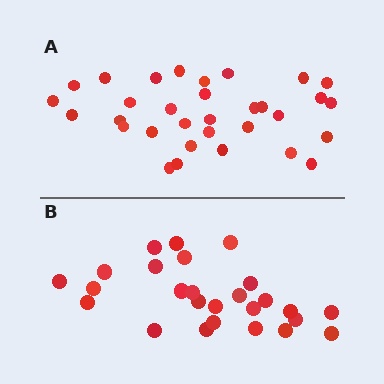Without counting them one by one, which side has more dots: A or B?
Region A (the top region) has more dots.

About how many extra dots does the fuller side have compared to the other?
Region A has about 6 more dots than region B.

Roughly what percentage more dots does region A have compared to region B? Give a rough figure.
About 25% more.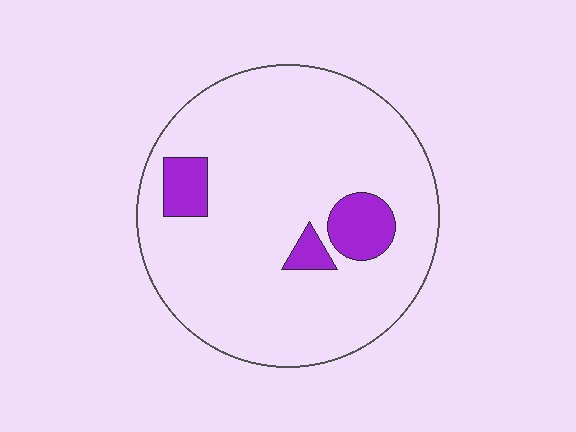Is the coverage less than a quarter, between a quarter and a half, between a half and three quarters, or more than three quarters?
Less than a quarter.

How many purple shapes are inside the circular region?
3.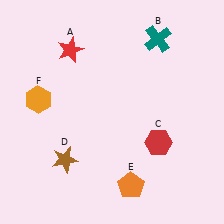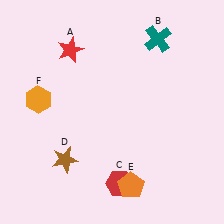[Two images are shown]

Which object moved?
The red hexagon (C) moved down.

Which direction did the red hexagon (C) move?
The red hexagon (C) moved down.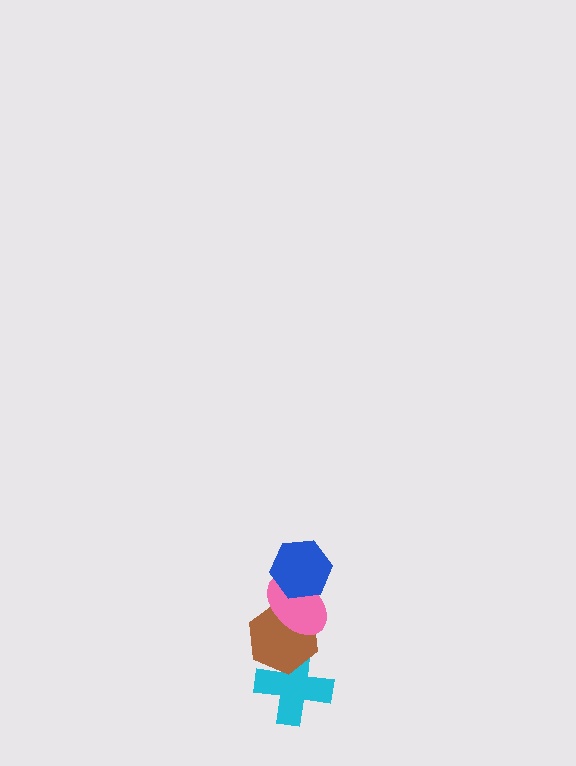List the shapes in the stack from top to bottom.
From top to bottom: the blue hexagon, the pink ellipse, the brown hexagon, the cyan cross.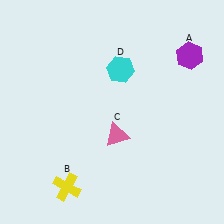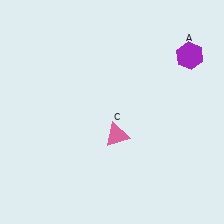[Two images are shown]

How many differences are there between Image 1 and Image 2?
There are 2 differences between the two images.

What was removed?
The cyan hexagon (D), the yellow cross (B) were removed in Image 2.